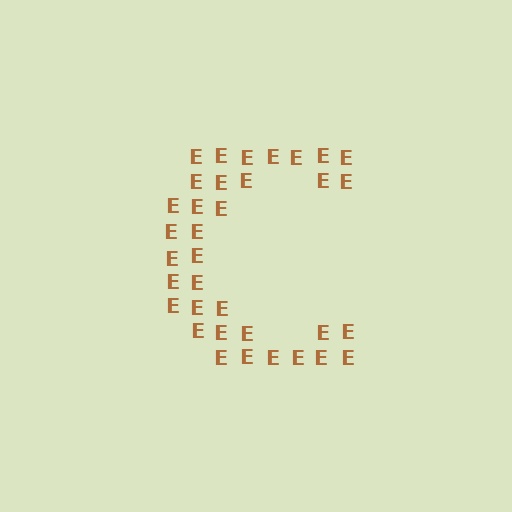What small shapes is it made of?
It is made of small letter E's.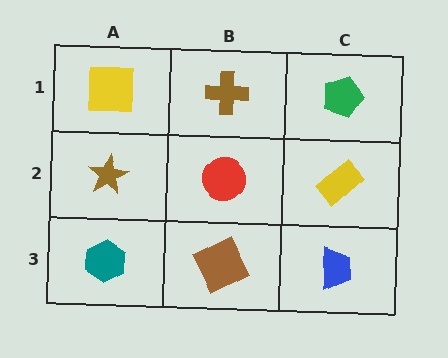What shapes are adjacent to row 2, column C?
A green pentagon (row 1, column C), a blue trapezoid (row 3, column C), a red circle (row 2, column B).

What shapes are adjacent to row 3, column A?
A brown star (row 2, column A), a brown square (row 3, column B).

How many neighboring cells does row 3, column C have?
2.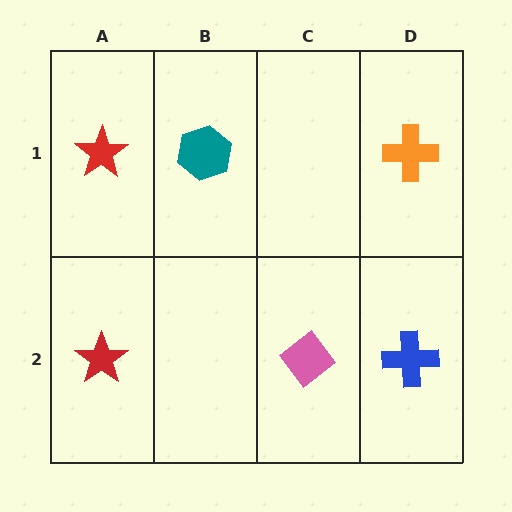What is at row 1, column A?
A red star.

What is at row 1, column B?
A teal hexagon.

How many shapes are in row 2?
3 shapes.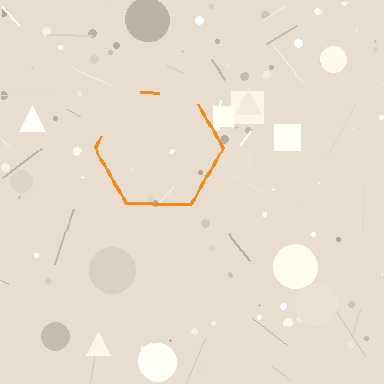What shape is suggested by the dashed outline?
The dashed outline suggests a hexagon.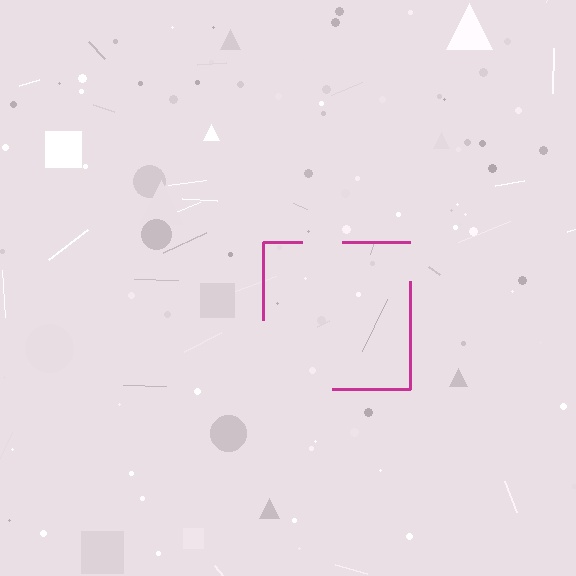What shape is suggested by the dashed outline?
The dashed outline suggests a square.